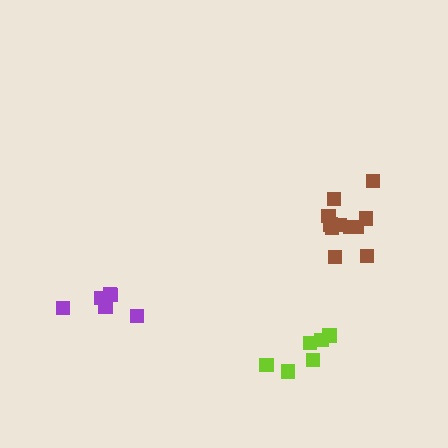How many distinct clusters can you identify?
There are 3 distinct clusters.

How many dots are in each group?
Group 1: 11 dots, Group 2: 6 dots, Group 3: 6 dots (23 total).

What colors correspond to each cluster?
The clusters are colored: brown, purple, lime.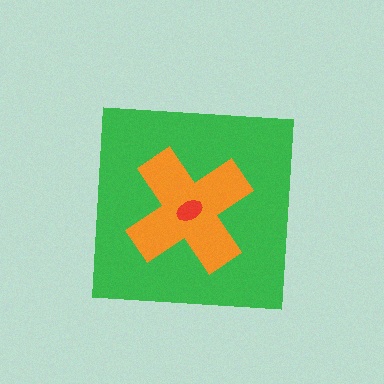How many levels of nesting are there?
3.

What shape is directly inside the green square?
The orange cross.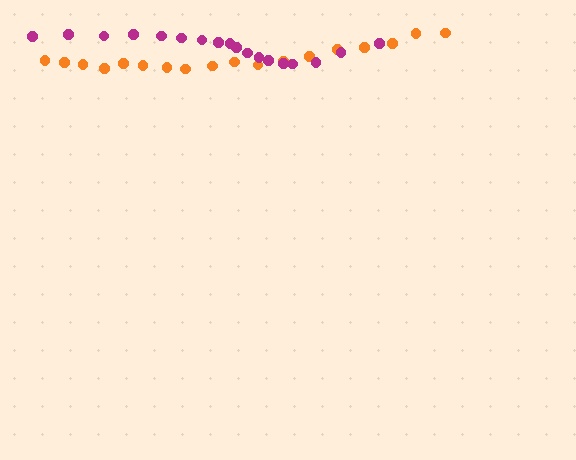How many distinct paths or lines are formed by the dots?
There are 2 distinct paths.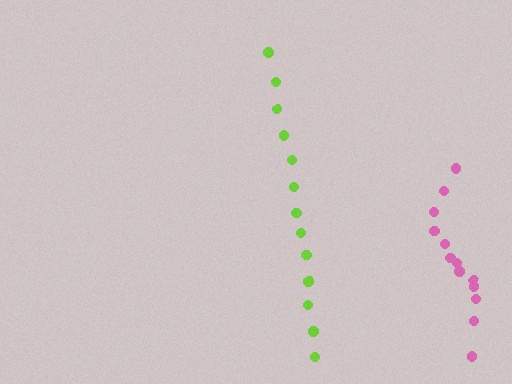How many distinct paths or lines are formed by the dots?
There are 2 distinct paths.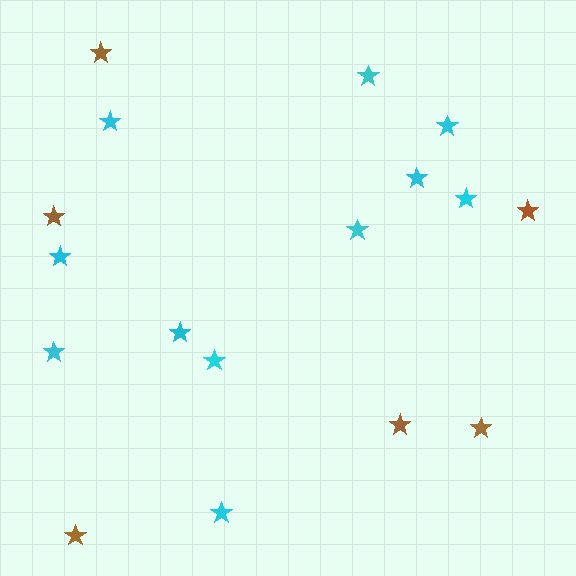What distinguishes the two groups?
There are 2 groups: one group of cyan stars (11) and one group of brown stars (6).